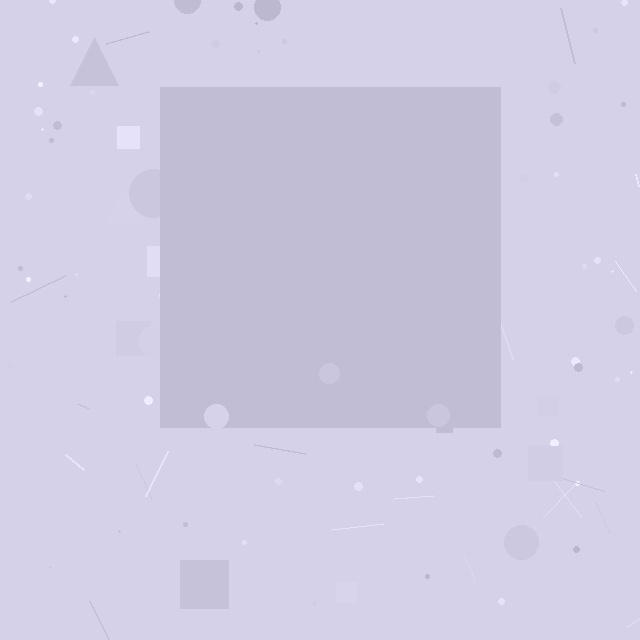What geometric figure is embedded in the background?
A square is embedded in the background.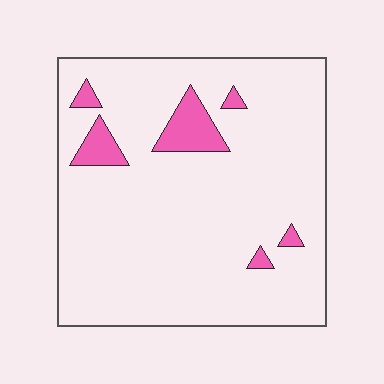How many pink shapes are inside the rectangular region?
6.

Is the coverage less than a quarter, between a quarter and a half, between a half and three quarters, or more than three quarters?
Less than a quarter.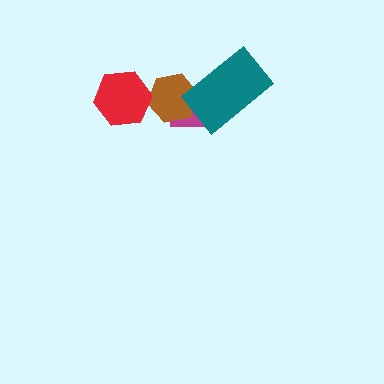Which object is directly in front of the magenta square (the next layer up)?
The brown hexagon is directly in front of the magenta square.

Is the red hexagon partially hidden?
No, no other shape covers it.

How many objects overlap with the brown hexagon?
2 objects overlap with the brown hexagon.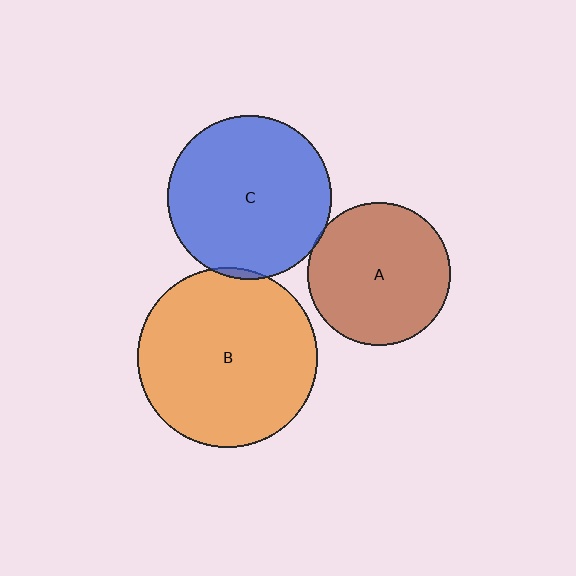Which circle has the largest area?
Circle B (orange).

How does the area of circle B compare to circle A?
Approximately 1.6 times.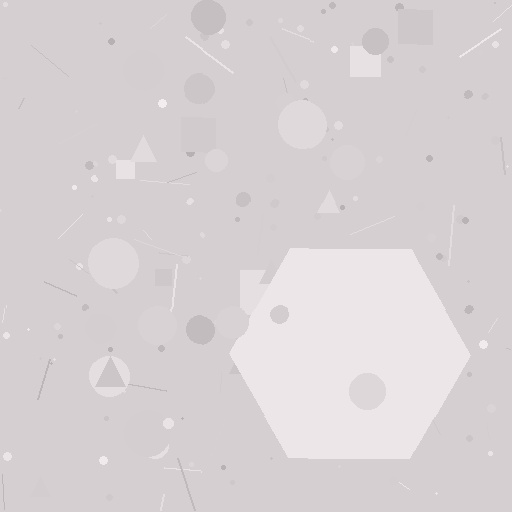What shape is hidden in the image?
A hexagon is hidden in the image.